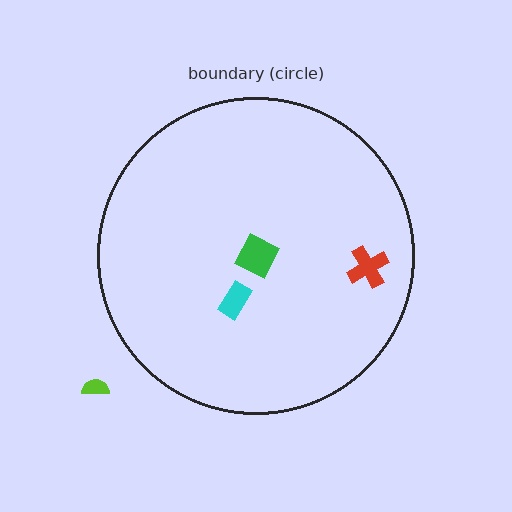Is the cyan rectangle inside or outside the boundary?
Inside.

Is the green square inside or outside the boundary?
Inside.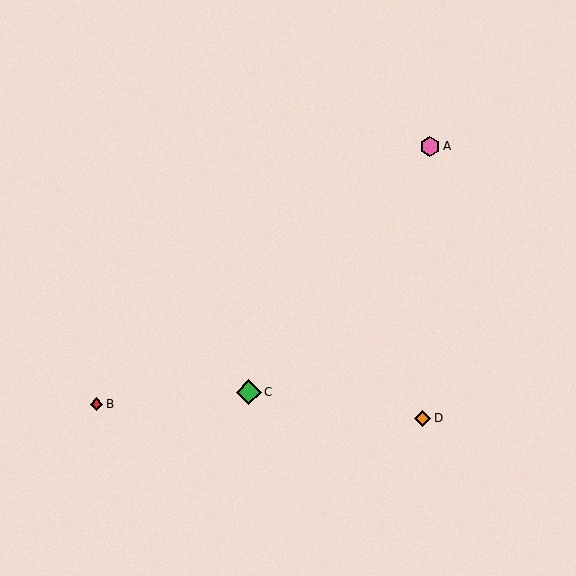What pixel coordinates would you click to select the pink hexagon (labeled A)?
Click at (430, 146) to select the pink hexagon A.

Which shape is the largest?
The green diamond (labeled C) is the largest.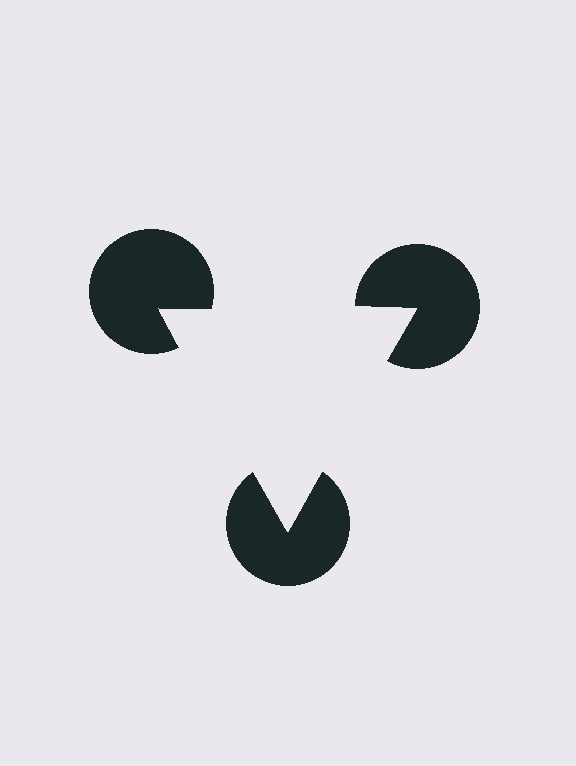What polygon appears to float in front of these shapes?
An illusory triangle — its edges are inferred from the aligned wedge cuts in the pac-man discs, not physically drawn.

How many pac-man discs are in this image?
There are 3 — one at each vertex of the illusory triangle.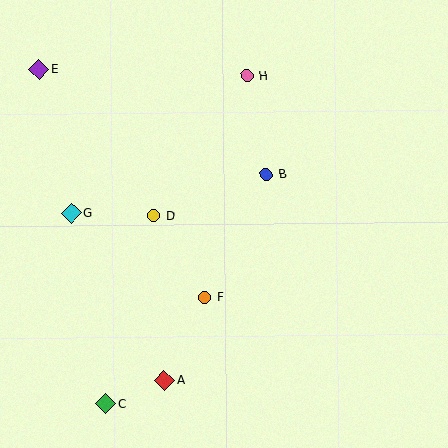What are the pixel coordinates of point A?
Point A is at (164, 380).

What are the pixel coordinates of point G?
Point G is at (71, 213).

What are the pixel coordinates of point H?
Point H is at (247, 76).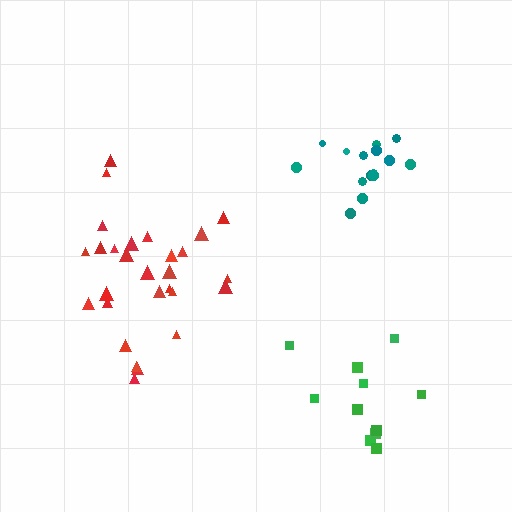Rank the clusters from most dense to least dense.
teal, red, green.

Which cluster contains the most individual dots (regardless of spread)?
Red (28).